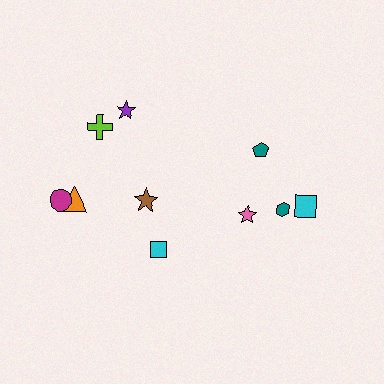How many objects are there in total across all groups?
There are 10 objects.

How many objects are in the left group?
There are 6 objects.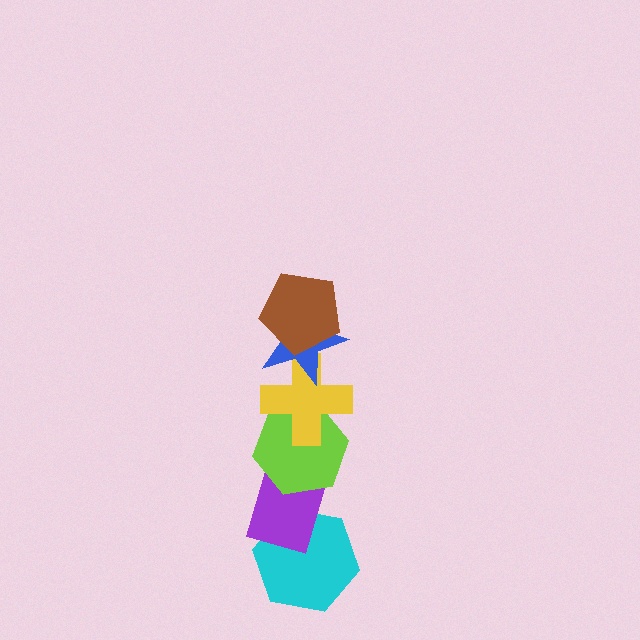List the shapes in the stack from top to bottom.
From top to bottom: the brown pentagon, the blue star, the yellow cross, the lime hexagon, the purple rectangle, the cyan hexagon.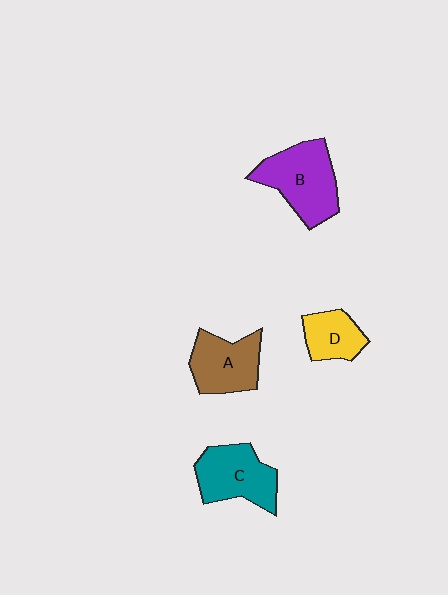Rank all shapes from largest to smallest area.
From largest to smallest: B (purple), C (teal), A (brown), D (yellow).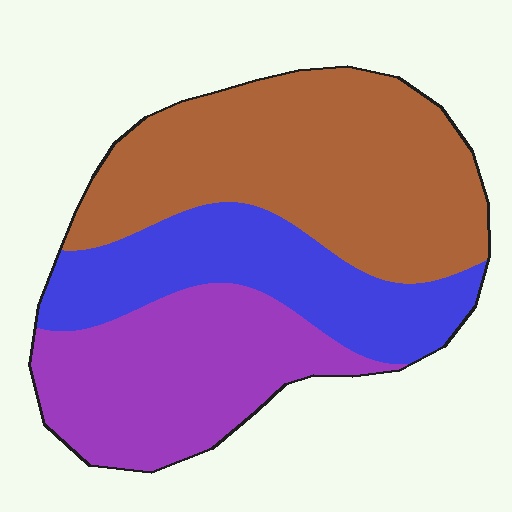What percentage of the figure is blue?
Blue covers 26% of the figure.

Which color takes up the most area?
Brown, at roughly 45%.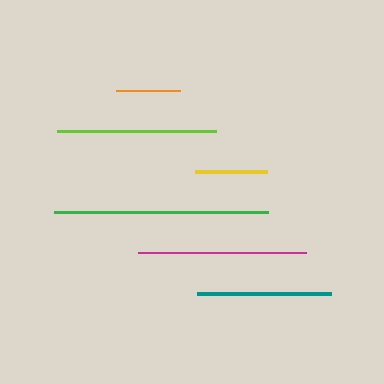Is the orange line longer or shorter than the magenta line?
The magenta line is longer than the orange line.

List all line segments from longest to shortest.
From longest to shortest: green, magenta, lime, teal, yellow, orange.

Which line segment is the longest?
The green line is the longest at approximately 214 pixels.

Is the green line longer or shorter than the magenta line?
The green line is longer than the magenta line.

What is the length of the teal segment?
The teal segment is approximately 134 pixels long.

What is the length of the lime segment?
The lime segment is approximately 159 pixels long.